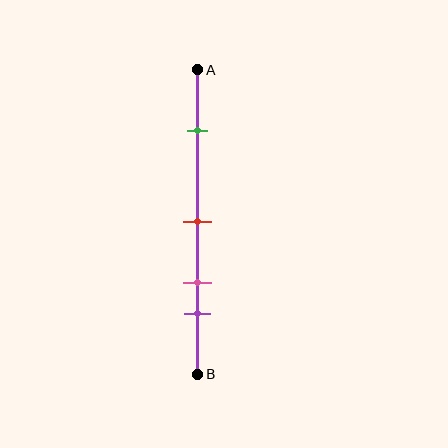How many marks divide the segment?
There are 4 marks dividing the segment.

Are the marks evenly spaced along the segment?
No, the marks are not evenly spaced.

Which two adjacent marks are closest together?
The pink and purple marks are the closest adjacent pair.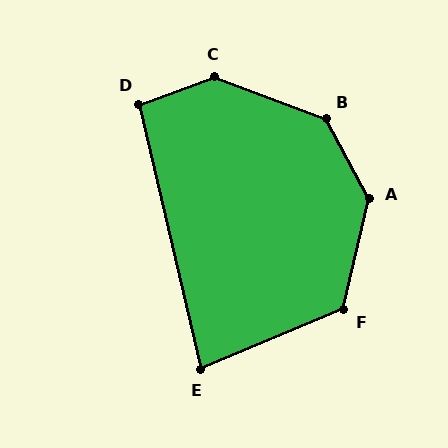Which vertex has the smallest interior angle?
E, at approximately 81 degrees.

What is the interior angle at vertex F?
Approximately 125 degrees (obtuse).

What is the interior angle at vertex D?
Approximately 96 degrees (obtuse).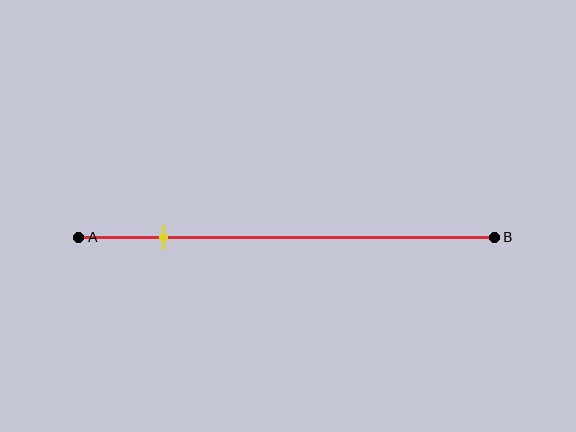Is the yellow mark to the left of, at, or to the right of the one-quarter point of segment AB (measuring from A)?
The yellow mark is to the left of the one-quarter point of segment AB.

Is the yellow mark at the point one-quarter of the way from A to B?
No, the mark is at about 20% from A, not at the 25% one-quarter point.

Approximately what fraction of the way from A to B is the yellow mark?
The yellow mark is approximately 20% of the way from A to B.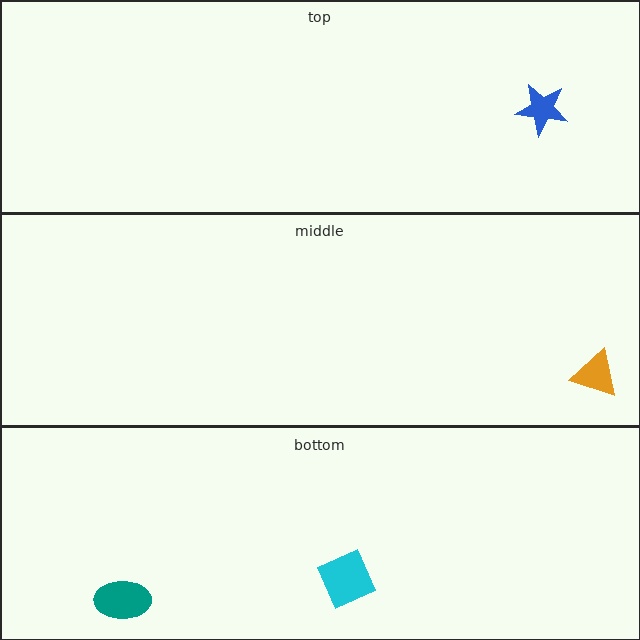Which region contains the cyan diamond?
The bottom region.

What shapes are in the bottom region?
The cyan diamond, the teal ellipse.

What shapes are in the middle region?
The orange triangle.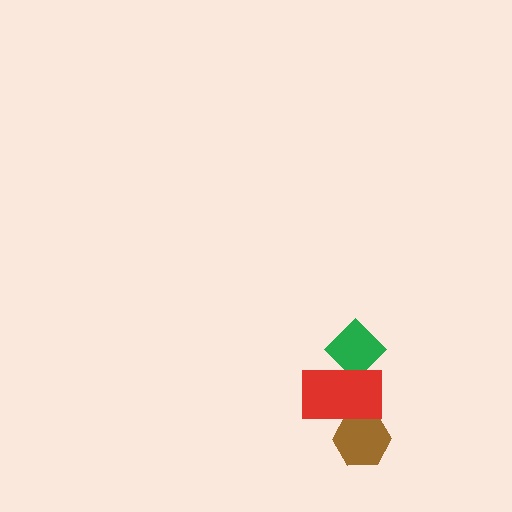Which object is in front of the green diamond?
The red rectangle is in front of the green diamond.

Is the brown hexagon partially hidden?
Yes, it is partially covered by another shape.